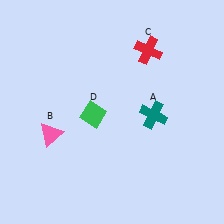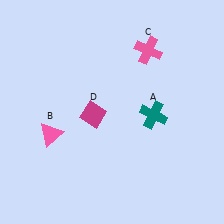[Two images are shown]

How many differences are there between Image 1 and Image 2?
There are 2 differences between the two images.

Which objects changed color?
C changed from red to pink. D changed from green to magenta.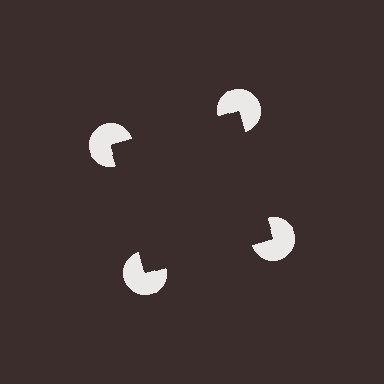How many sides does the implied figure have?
4 sides.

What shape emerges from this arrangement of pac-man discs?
An illusory square — its edges are inferred from the aligned wedge cuts in the pac-man discs, not physically drawn.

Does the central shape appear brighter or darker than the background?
It typically appears slightly darker than the background, even though no actual brightness change is drawn.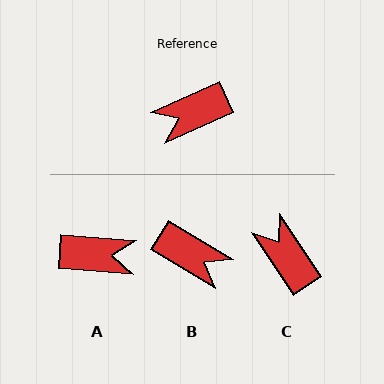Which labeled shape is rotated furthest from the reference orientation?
A, about 151 degrees away.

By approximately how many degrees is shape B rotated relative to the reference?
Approximately 124 degrees counter-clockwise.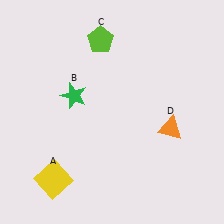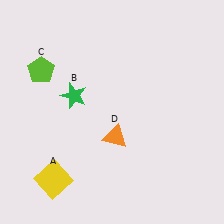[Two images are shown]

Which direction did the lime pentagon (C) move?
The lime pentagon (C) moved left.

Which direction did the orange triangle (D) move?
The orange triangle (D) moved left.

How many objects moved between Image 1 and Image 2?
2 objects moved between the two images.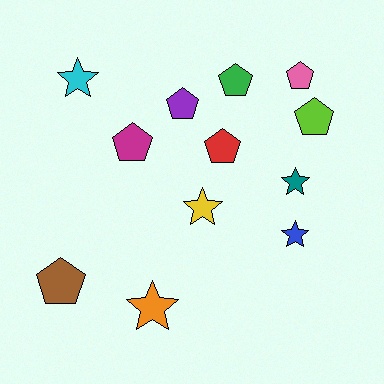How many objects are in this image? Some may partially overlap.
There are 12 objects.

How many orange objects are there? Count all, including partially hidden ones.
There is 1 orange object.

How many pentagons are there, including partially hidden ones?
There are 7 pentagons.